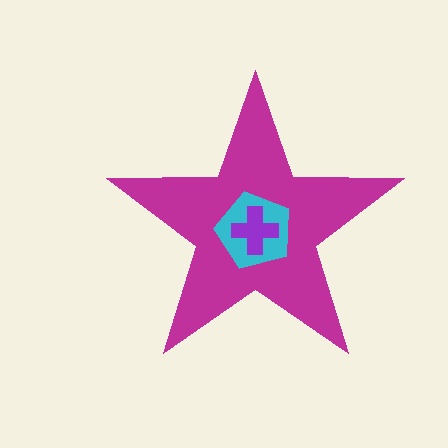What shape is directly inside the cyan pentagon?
The purple cross.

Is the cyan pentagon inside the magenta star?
Yes.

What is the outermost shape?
The magenta star.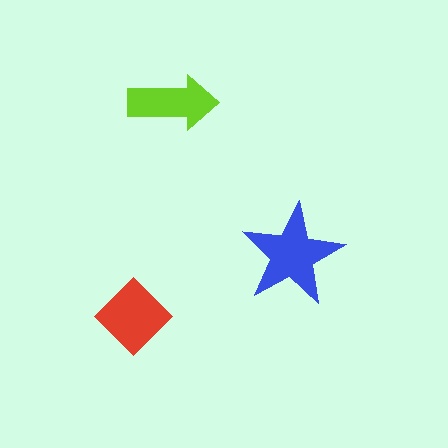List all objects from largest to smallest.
The blue star, the red diamond, the lime arrow.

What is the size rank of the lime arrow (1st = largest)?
3rd.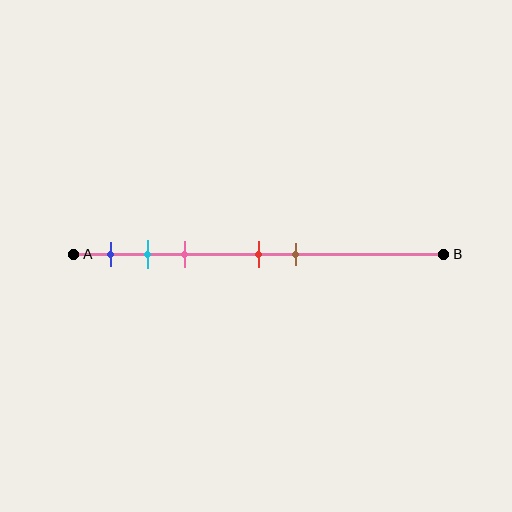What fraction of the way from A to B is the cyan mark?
The cyan mark is approximately 20% (0.2) of the way from A to B.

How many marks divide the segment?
There are 5 marks dividing the segment.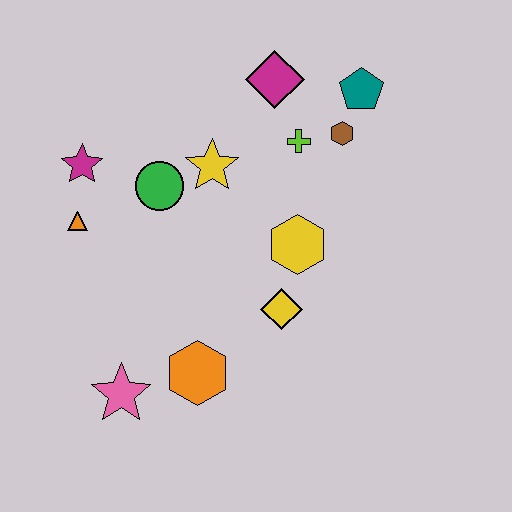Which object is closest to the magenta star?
The orange triangle is closest to the magenta star.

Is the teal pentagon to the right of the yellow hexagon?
Yes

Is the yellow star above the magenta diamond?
No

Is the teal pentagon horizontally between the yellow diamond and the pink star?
No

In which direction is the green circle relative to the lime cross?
The green circle is to the left of the lime cross.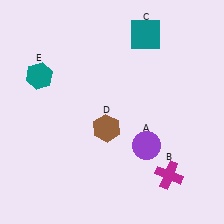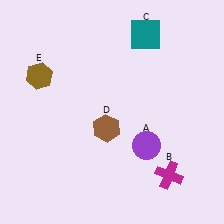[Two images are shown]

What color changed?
The hexagon (E) changed from teal in Image 1 to brown in Image 2.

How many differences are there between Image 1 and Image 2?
There is 1 difference between the two images.